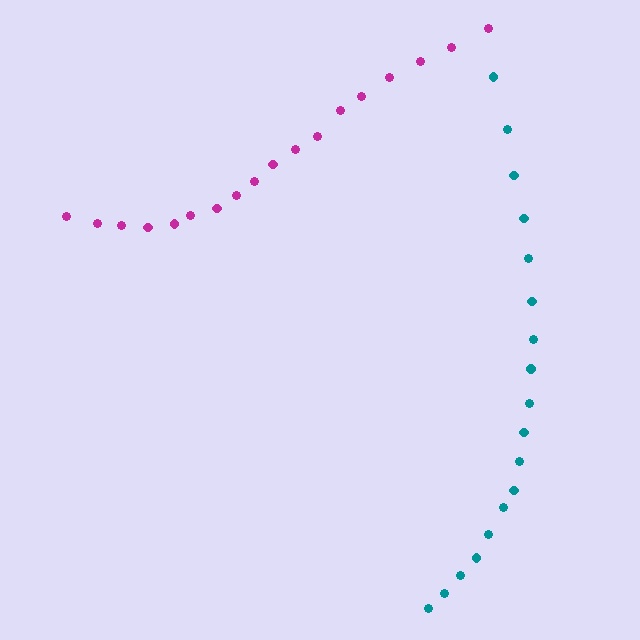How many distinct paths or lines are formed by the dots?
There are 2 distinct paths.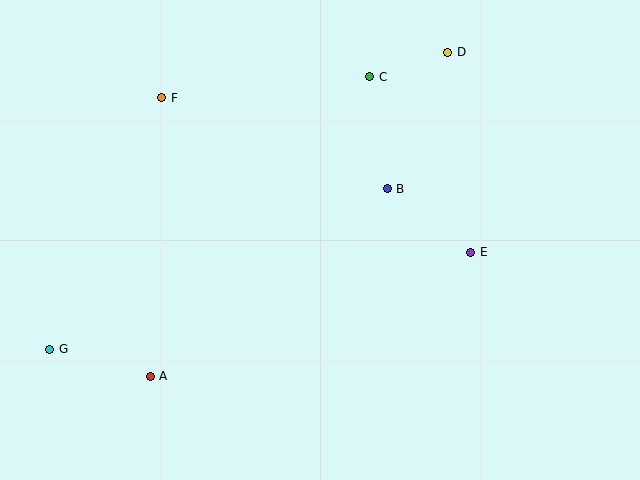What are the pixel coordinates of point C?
Point C is at (370, 77).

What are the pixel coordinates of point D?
Point D is at (448, 52).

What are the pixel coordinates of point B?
Point B is at (387, 189).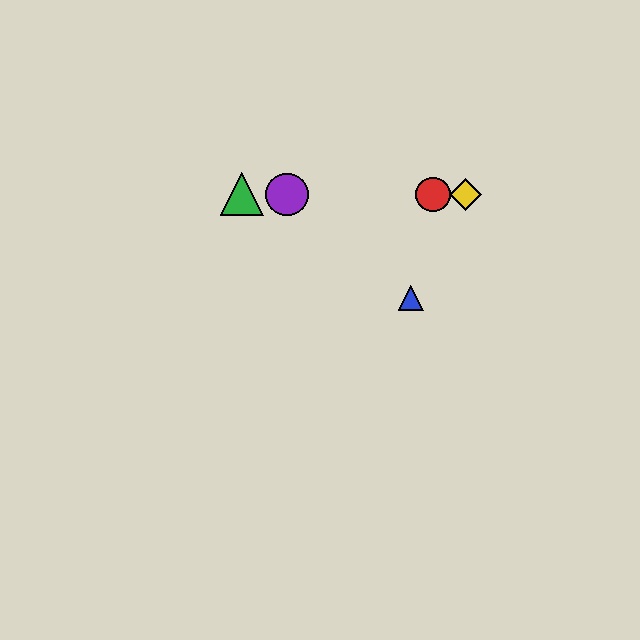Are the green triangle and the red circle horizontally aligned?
Yes, both are at y≈194.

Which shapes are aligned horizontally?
The red circle, the green triangle, the yellow diamond, the purple circle are aligned horizontally.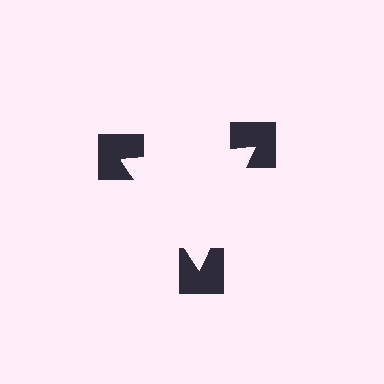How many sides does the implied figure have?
3 sides.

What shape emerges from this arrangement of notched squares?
An illusory triangle — its edges are inferred from the aligned wedge cuts in the notched squares, not physically drawn.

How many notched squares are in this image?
There are 3 — one at each vertex of the illusory triangle.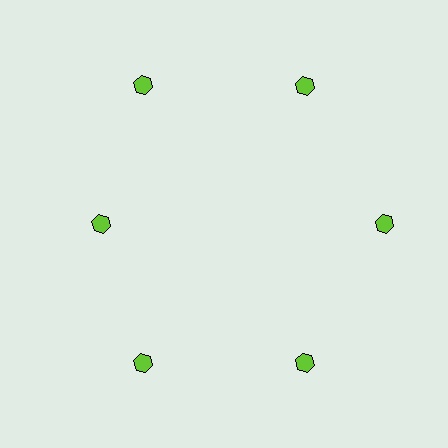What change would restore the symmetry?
The symmetry would be restored by moving it outward, back onto the ring so that all 6 hexagons sit at equal angles and equal distance from the center.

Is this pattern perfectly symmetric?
No. The 6 lime hexagons are arranged in a ring, but one element near the 9 o'clock position is pulled inward toward the center, breaking the 6-fold rotational symmetry.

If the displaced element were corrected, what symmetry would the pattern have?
It would have 6-fold rotational symmetry — the pattern would map onto itself every 60 degrees.